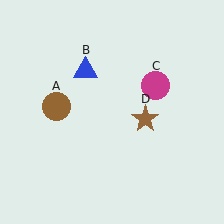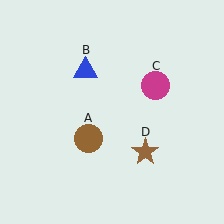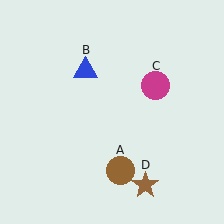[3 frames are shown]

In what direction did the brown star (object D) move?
The brown star (object D) moved down.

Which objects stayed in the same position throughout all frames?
Blue triangle (object B) and magenta circle (object C) remained stationary.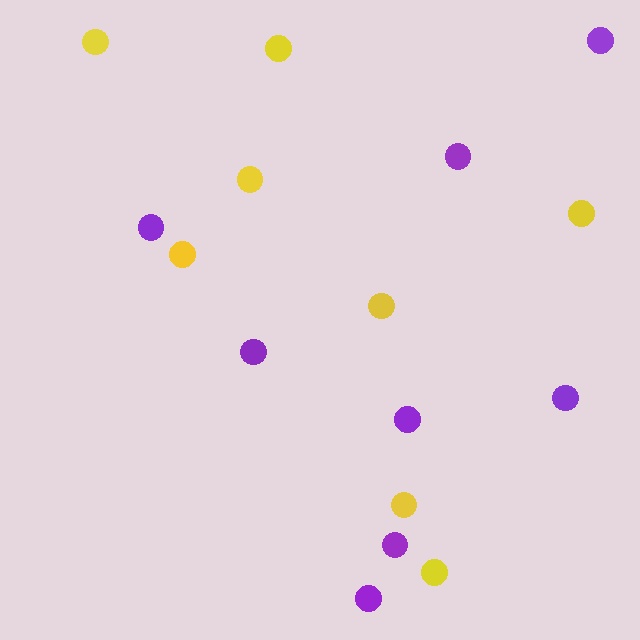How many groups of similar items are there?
There are 2 groups: one group of yellow circles (8) and one group of purple circles (8).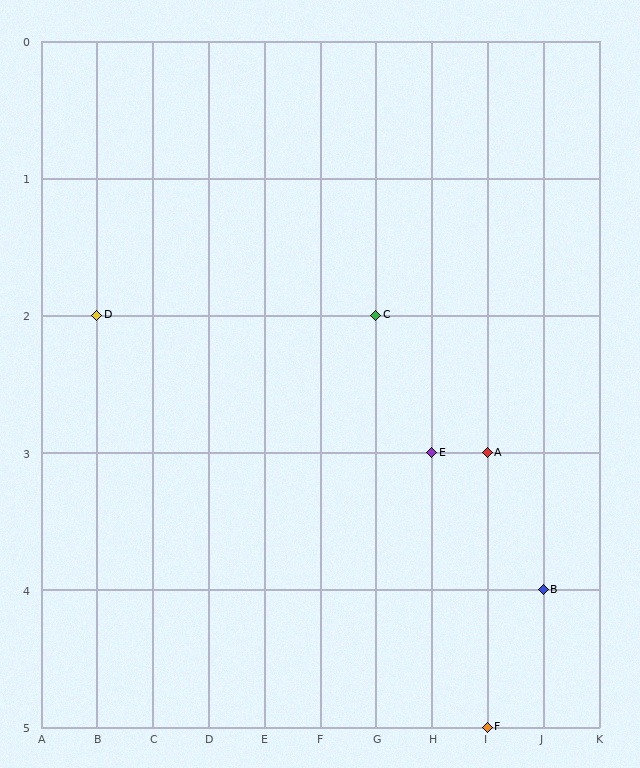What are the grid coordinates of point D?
Point D is at grid coordinates (B, 2).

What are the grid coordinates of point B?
Point B is at grid coordinates (J, 4).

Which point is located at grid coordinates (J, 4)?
Point B is at (J, 4).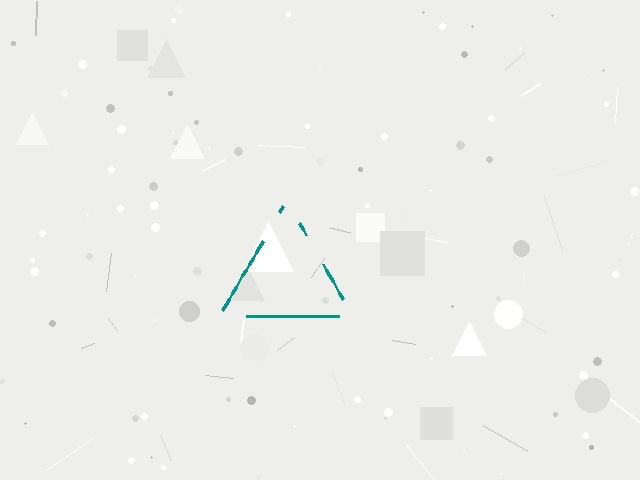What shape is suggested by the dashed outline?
The dashed outline suggests a triangle.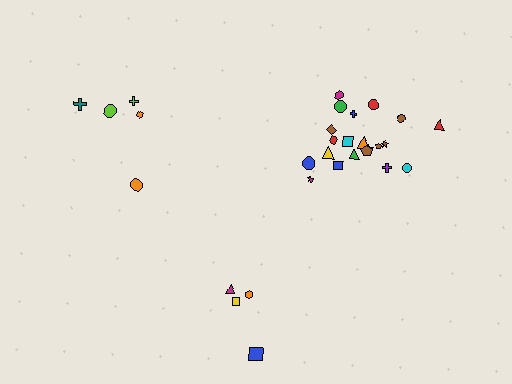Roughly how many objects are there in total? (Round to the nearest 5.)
Roughly 30 objects in total.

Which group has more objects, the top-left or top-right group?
The top-right group.